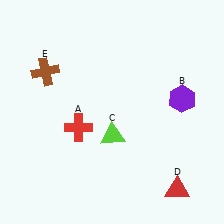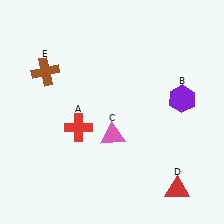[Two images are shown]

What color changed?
The triangle (C) changed from lime in Image 1 to pink in Image 2.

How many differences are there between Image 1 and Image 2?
There is 1 difference between the two images.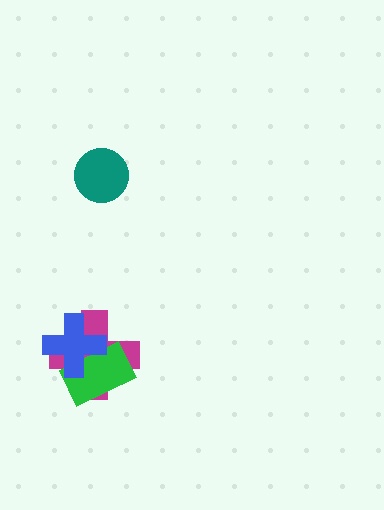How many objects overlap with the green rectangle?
2 objects overlap with the green rectangle.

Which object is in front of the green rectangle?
The blue cross is in front of the green rectangle.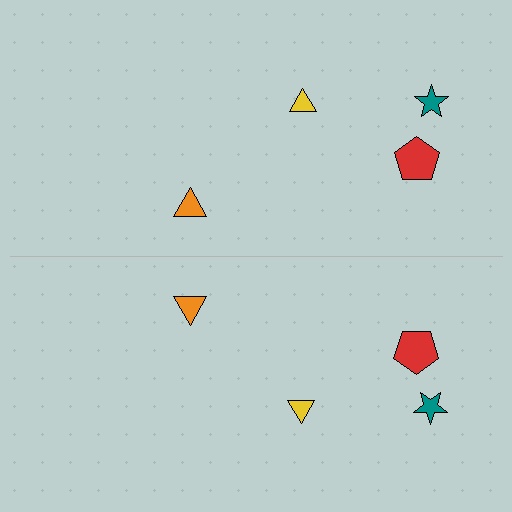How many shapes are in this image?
There are 8 shapes in this image.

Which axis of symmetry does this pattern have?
The pattern has a horizontal axis of symmetry running through the center of the image.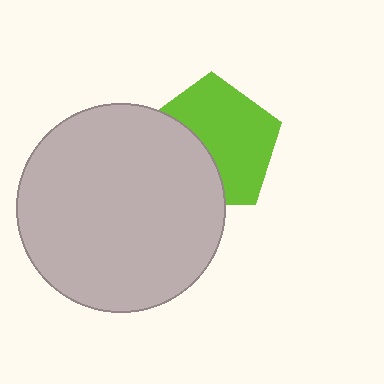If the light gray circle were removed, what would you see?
You would see the complete lime pentagon.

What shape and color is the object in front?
The object in front is a light gray circle.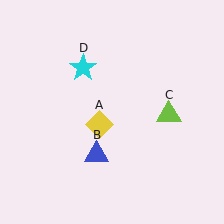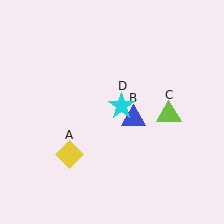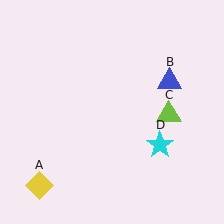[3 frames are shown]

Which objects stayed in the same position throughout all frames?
Lime triangle (object C) remained stationary.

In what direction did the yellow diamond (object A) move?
The yellow diamond (object A) moved down and to the left.